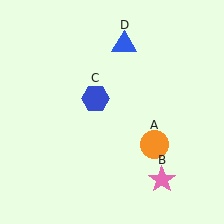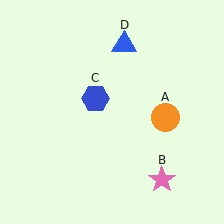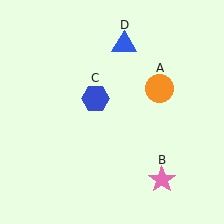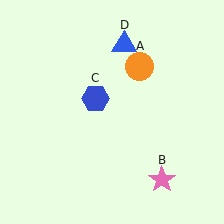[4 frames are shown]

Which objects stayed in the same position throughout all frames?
Pink star (object B) and blue hexagon (object C) and blue triangle (object D) remained stationary.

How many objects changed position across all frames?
1 object changed position: orange circle (object A).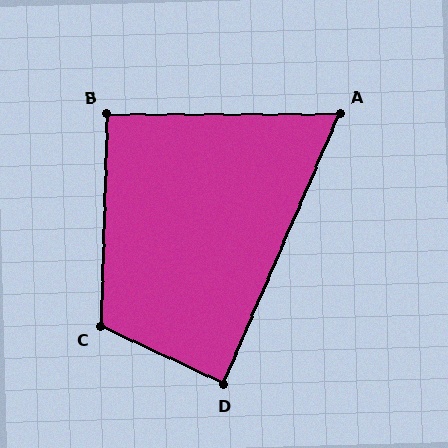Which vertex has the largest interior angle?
C, at approximately 113 degrees.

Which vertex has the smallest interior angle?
A, at approximately 67 degrees.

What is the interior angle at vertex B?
Approximately 92 degrees (approximately right).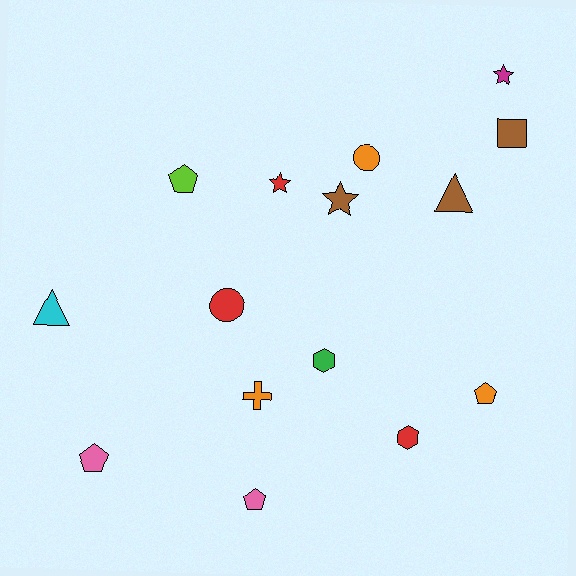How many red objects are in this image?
There are 3 red objects.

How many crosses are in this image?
There is 1 cross.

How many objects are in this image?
There are 15 objects.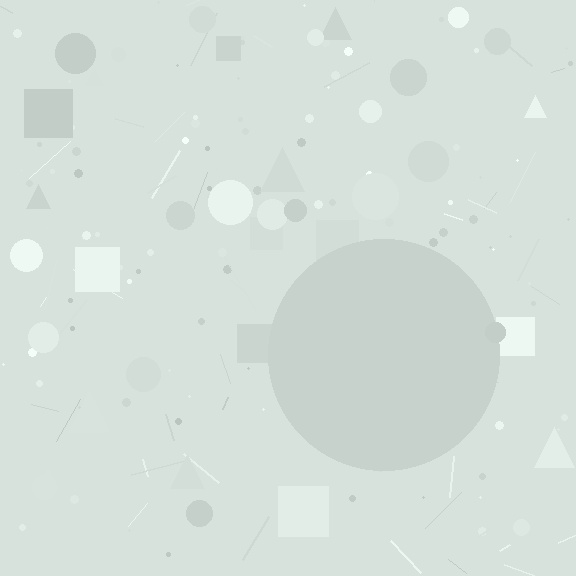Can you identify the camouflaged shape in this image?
The camouflaged shape is a circle.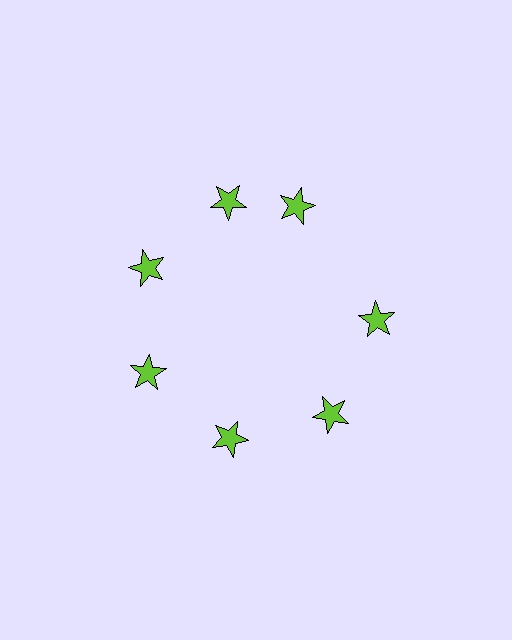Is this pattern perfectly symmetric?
No. The 7 lime stars are arranged in a ring, but one element near the 1 o'clock position is rotated out of alignment along the ring, breaking the 7-fold rotational symmetry.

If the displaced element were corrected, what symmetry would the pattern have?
It would have 7-fold rotational symmetry — the pattern would map onto itself every 51 degrees.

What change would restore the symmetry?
The symmetry would be restored by rotating it back into even spacing with its neighbors so that all 7 stars sit at equal angles and equal distance from the center.